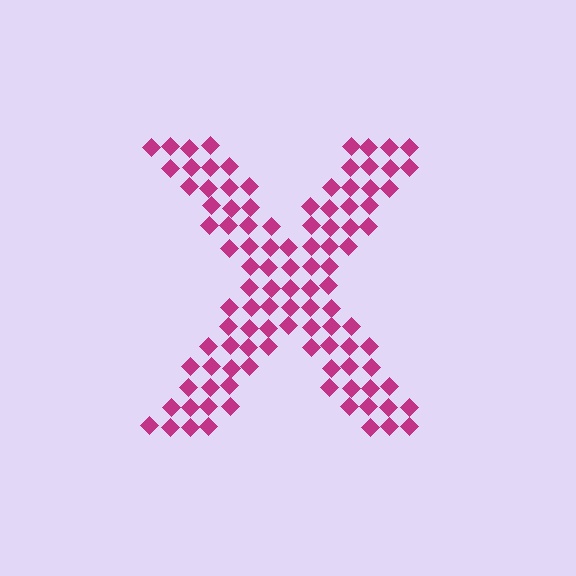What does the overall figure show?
The overall figure shows the letter X.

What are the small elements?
The small elements are diamonds.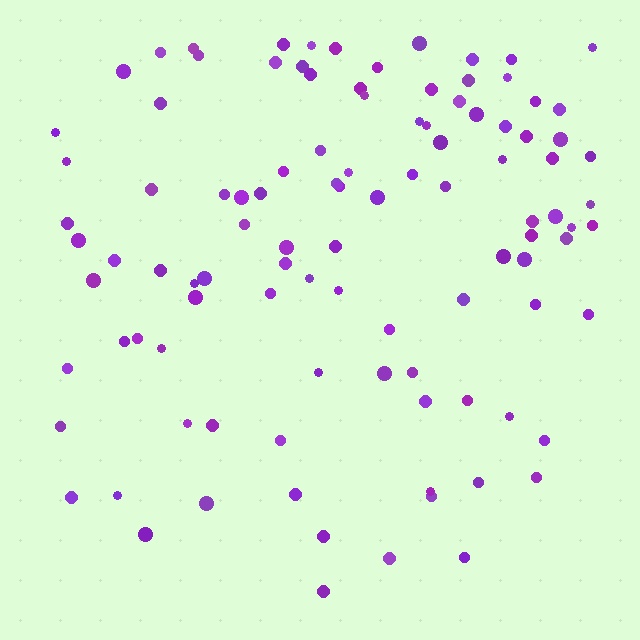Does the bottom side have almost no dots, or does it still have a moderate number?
Still a moderate number, just noticeably fewer than the top.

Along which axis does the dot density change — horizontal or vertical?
Vertical.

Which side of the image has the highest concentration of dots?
The top.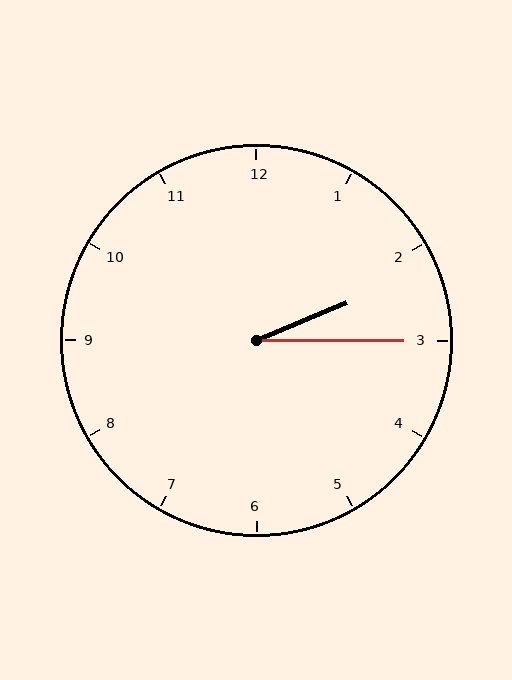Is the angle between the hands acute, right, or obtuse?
It is acute.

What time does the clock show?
2:15.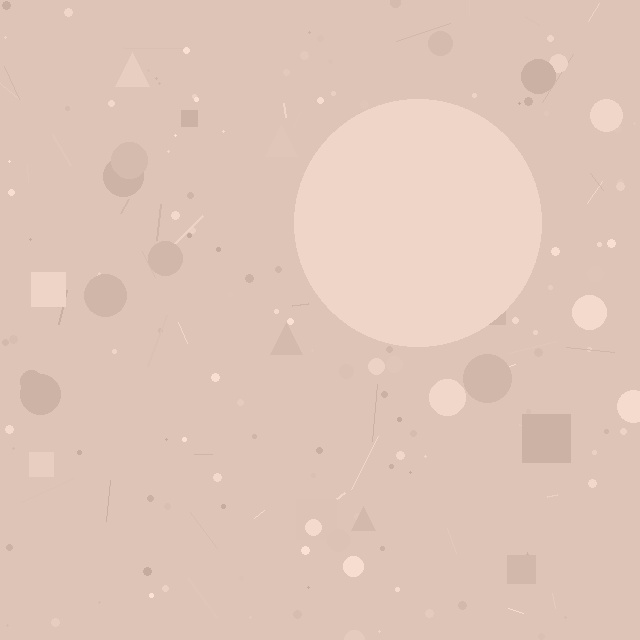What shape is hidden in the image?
A circle is hidden in the image.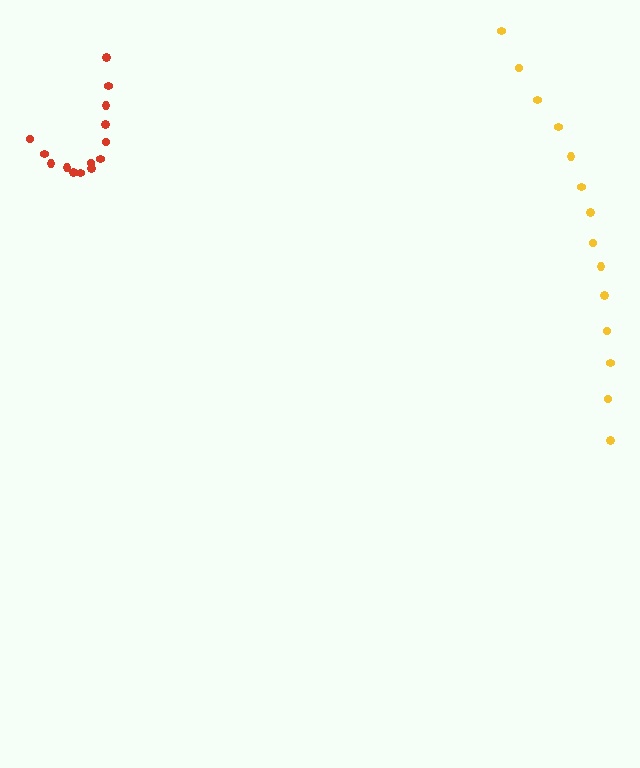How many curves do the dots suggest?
There are 2 distinct paths.